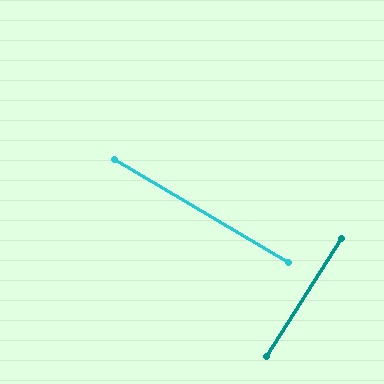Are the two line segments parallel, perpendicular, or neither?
Perpendicular — they meet at approximately 88°.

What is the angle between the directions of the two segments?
Approximately 88 degrees.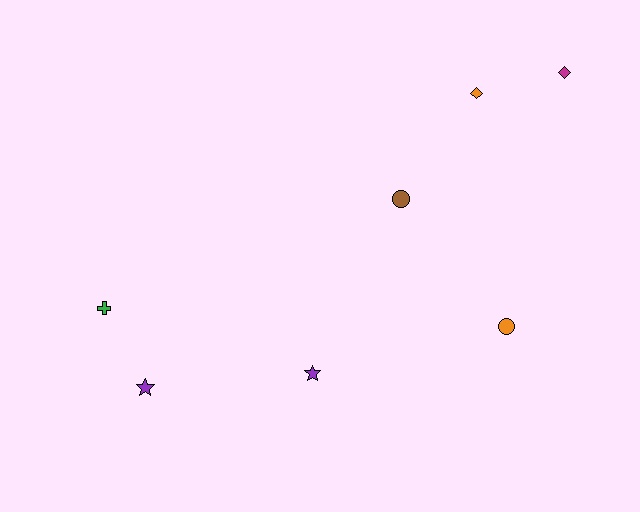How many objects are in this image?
There are 7 objects.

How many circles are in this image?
There are 2 circles.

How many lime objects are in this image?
There are no lime objects.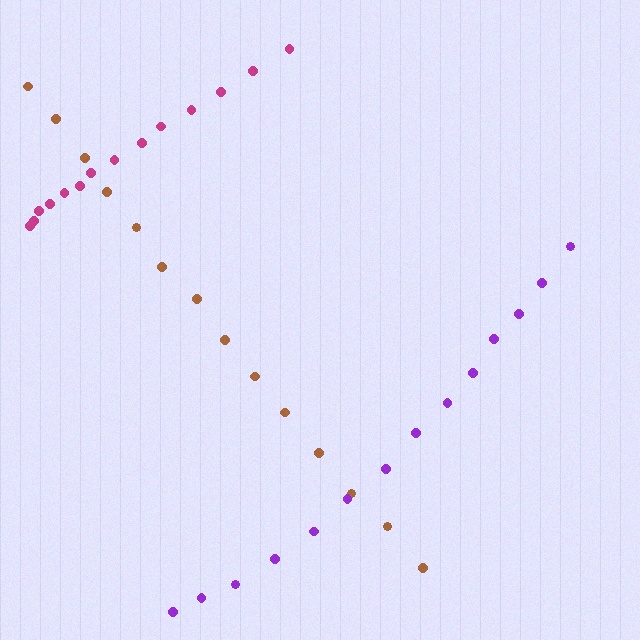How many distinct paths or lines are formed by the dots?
There are 3 distinct paths.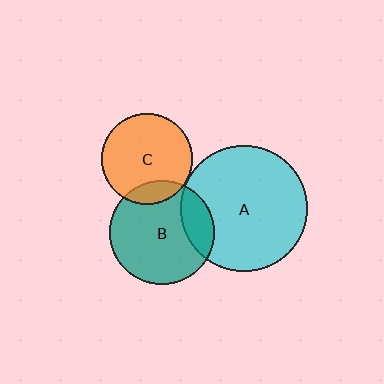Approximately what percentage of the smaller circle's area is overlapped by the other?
Approximately 5%.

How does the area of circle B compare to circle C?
Approximately 1.3 times.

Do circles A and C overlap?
Yes.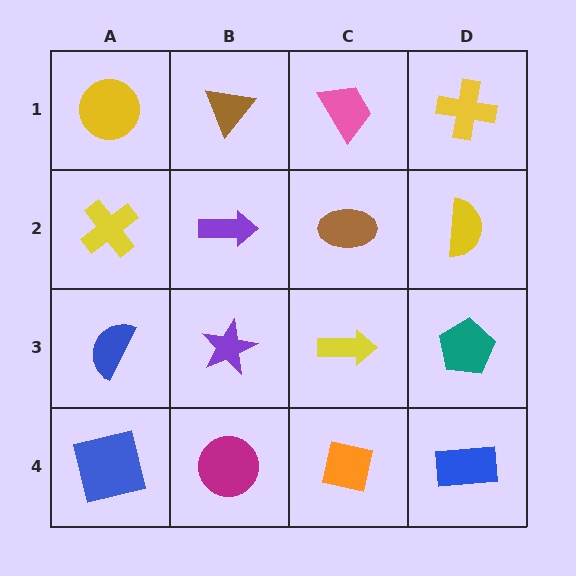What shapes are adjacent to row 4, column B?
A purple star (row 3, column B), a blue square (row 4, column A), an orange square (row 4, column C).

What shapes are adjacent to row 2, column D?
A yellow cross (row 1, column D), a teal pentagon (row 3, column D), a brown ellipse (row 2, column C).